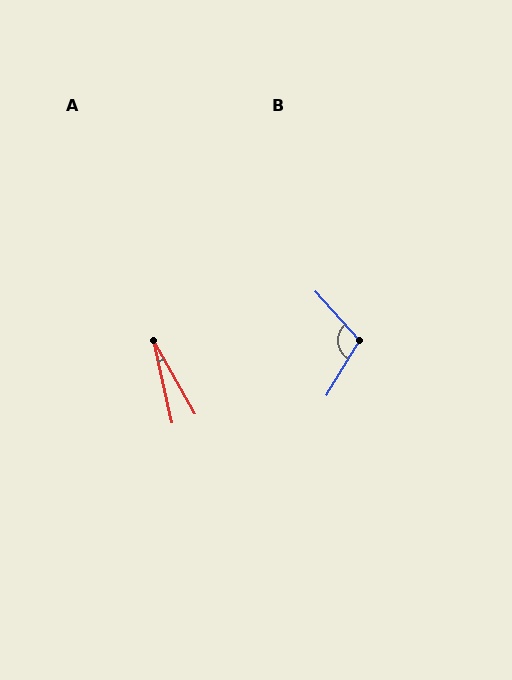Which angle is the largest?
B, at approximately 107 degrees.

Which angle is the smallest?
A, at approximately 16 degrees.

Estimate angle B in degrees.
Approximately 107 degrees.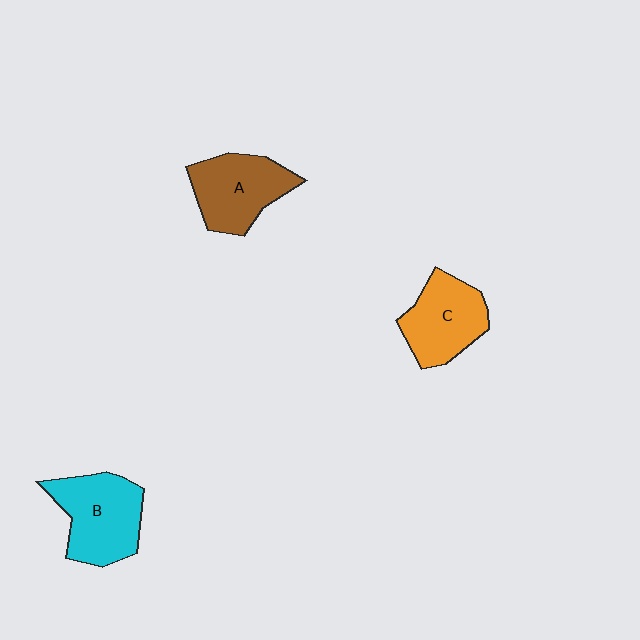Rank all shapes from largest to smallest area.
From largest to smallest: B (cyan), A (brown), C (orange).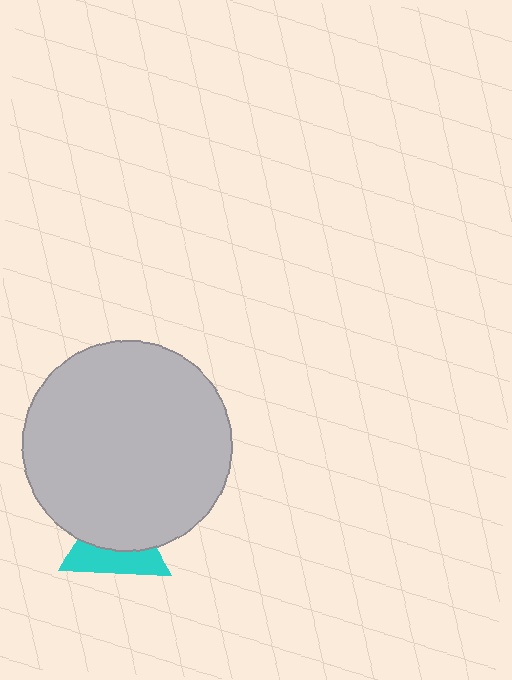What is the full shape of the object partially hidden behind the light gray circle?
The partially hidden object is a cyan triangle.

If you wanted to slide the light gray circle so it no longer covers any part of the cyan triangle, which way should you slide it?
Slide it up — that is the most direct way to separate the two shapes.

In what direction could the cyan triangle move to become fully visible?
The cyan triangle could move down. That would shift it out from behind the light gray circle entirely.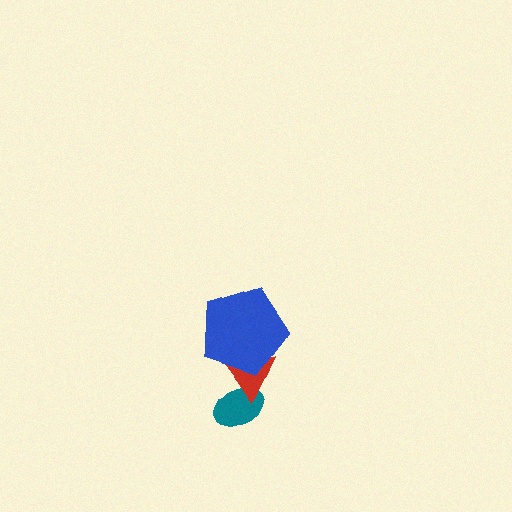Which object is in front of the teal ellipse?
The red triangle is in front of the teal ellipse.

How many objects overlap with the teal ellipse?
1 object overlaps with the teal ellipse.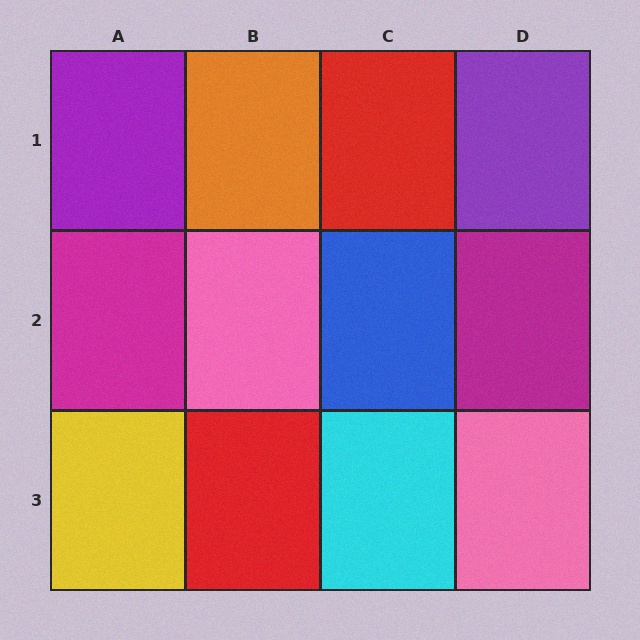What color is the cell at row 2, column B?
Pink.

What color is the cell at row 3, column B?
Red.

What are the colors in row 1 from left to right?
Purple, orange, red, purple.